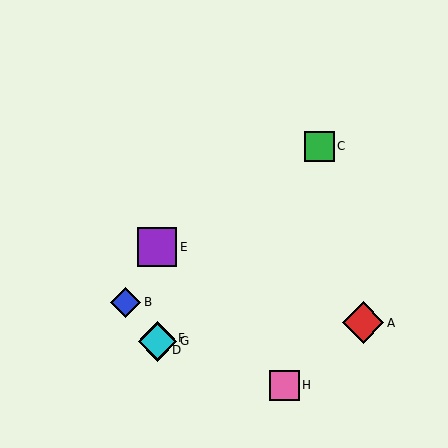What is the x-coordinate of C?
Object C is at x≈319.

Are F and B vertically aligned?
No, F is at x≈157 and B is at x≈125.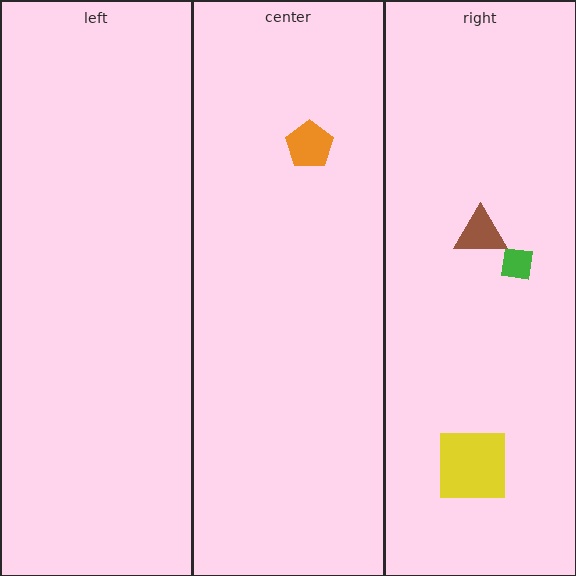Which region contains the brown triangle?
The right region.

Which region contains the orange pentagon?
The center region.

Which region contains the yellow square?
The right region.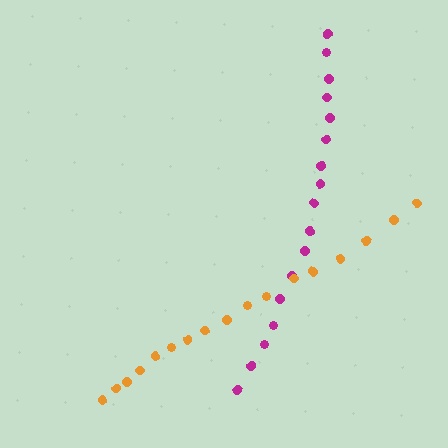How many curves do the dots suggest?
There are 2 distinct paths.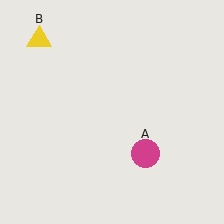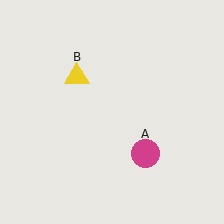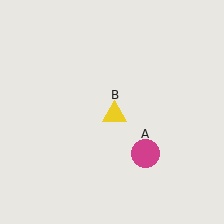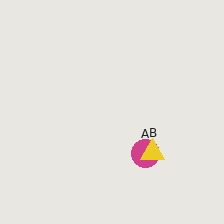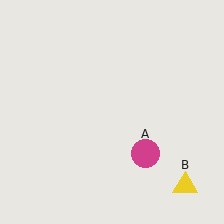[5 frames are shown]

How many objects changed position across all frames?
1 object changed position: yellow triangle (object B).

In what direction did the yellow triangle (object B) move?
The yellow triangle (object B) moved down and to the right.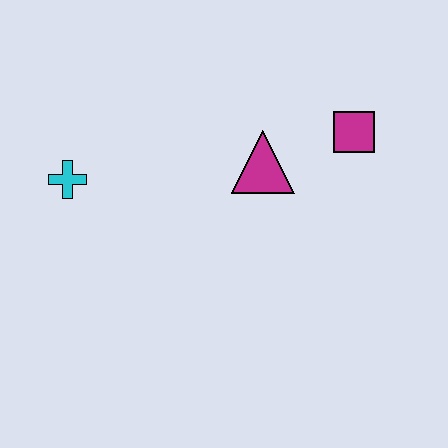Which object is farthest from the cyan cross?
The magenta square is farthest from the cyan cross.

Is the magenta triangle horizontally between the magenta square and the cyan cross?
Yes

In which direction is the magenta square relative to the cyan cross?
The magenta square is to the right of the cyan cross.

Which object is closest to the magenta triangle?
The magenta square is closest to the magenta triangle.